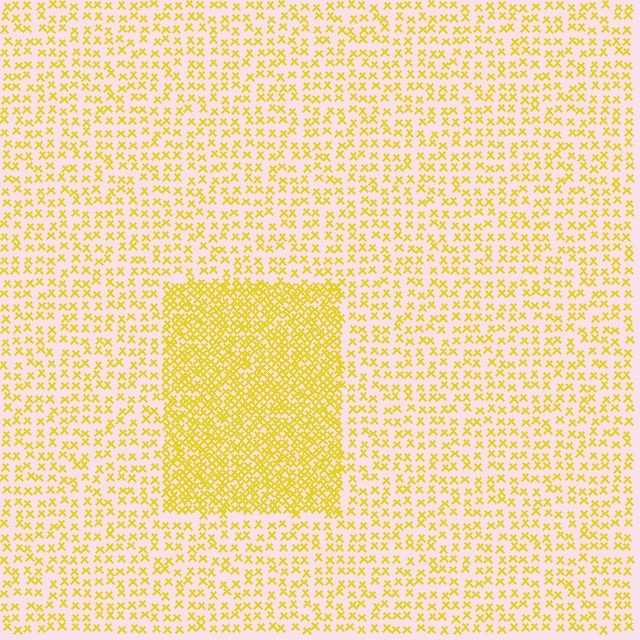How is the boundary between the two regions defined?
The boundary is defined by a change in element density (approximately 2.4x ratio). All elements are the same color, size, and shape.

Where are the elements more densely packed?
The elements are more densely packed inside the rectangle boundary.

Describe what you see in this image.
The image contains small yellow elements arranged at two different densities. A rectangle-shaped region is visible where the elements are more densely packed than the surrounding area.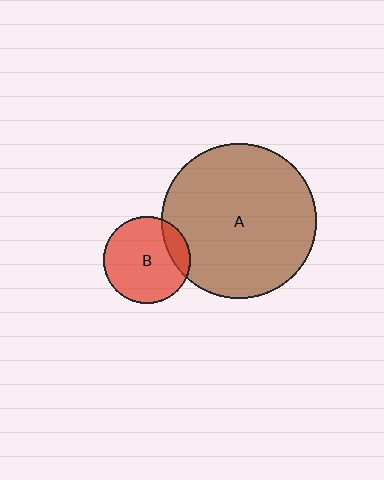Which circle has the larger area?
Circle A (brown).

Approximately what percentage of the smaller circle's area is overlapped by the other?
Approximately 15%.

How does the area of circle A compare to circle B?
Approximately 3.2 times.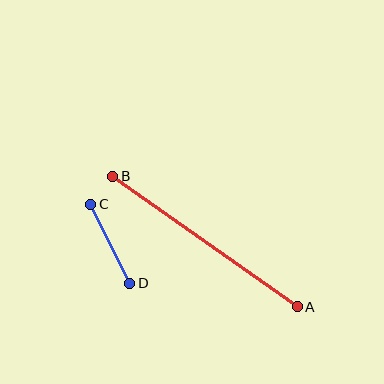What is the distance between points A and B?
The distance is approximately 226 pixels.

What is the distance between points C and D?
The distance is approximately 88 pixels.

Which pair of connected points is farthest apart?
Points A and B are farthest apart.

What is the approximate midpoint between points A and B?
The midpoint is at approximately (205, 241) pixels.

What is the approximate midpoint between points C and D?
The midpoint is at approximately (110, 244) pixels.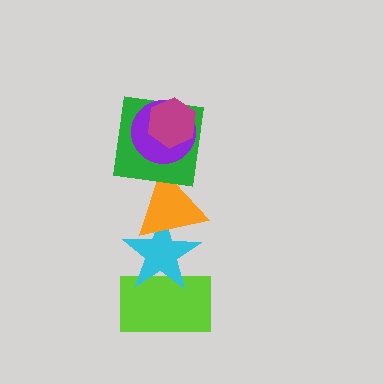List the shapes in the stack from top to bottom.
From top to bottom: the magenta hexagon, the purple circle, the green square, the orange triangle, the cyan star, the lime rectangle.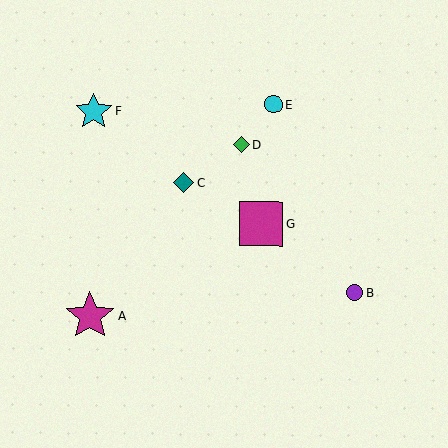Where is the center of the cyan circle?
The center of the cyan circle is at (274, 105).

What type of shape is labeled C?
Shape C is a teal diamond.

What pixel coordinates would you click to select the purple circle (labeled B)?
Click at (355, 293) to select the purple circle B.